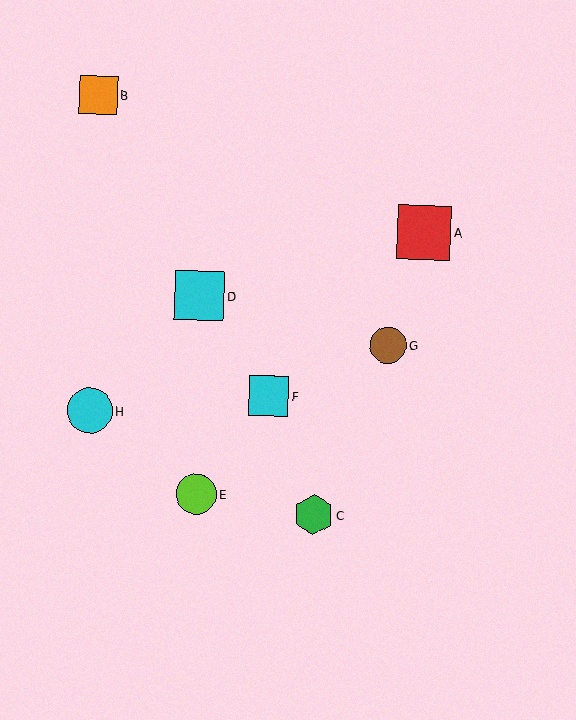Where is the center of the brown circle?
The center of the brown circle is at (388, 345).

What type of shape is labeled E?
Shape E is a lime circle.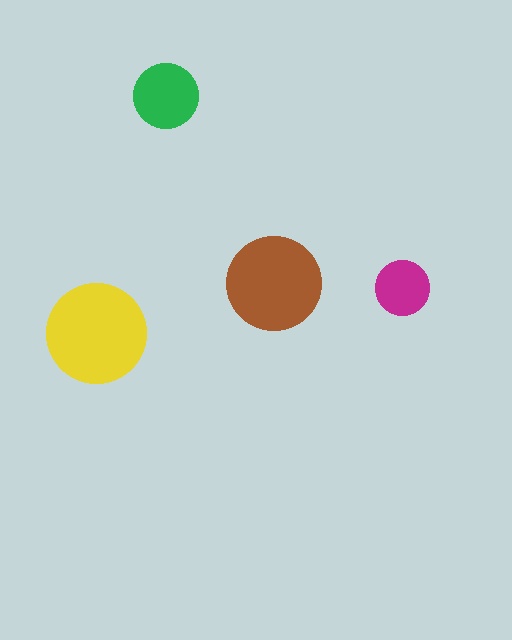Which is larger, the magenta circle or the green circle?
The green one.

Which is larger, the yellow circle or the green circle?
The yellow one.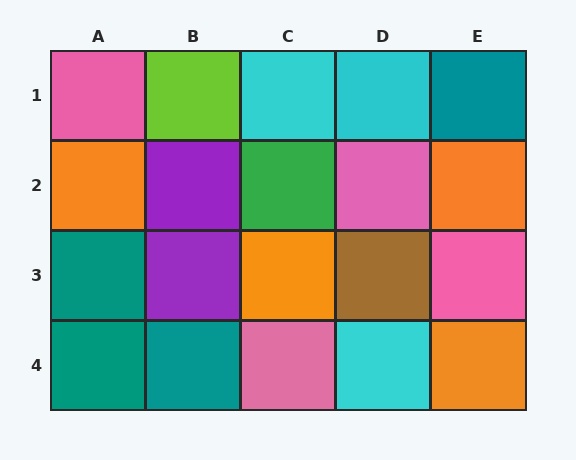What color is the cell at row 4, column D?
Cyan.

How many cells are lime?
1 cell is lime.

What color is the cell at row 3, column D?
Brown.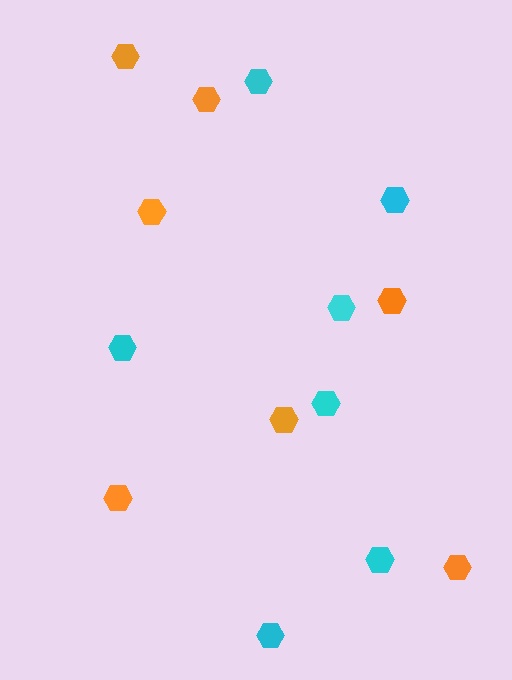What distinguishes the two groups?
There are 2 groups: one group of orange hexagons (7) and one group of cyan hexagons (7).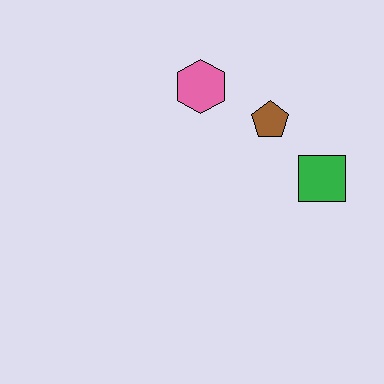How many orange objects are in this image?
There are no orange objects.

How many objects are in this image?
There are 3 objects.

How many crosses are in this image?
There are no crosses.